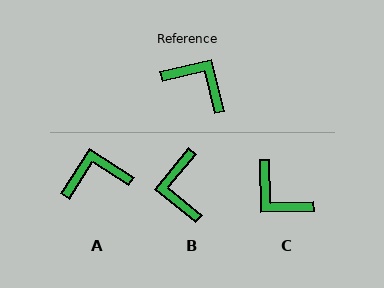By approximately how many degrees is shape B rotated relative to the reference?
Approximately 127 degrees counter-clockwise.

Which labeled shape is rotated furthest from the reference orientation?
C, about 169 degrees away.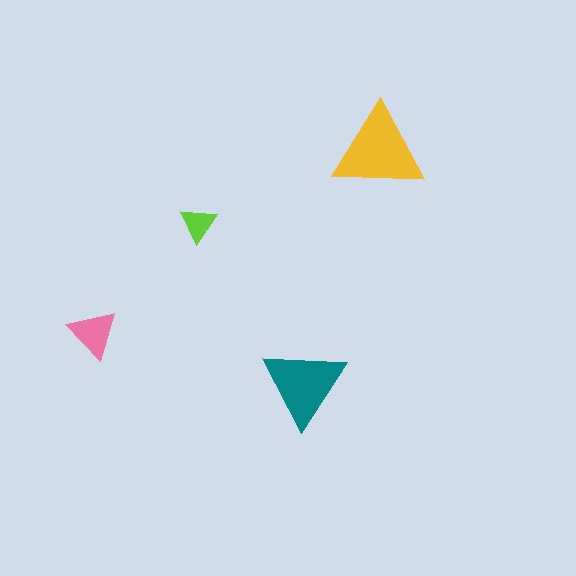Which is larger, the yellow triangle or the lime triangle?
The yellow one.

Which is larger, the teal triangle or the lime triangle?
The teal one.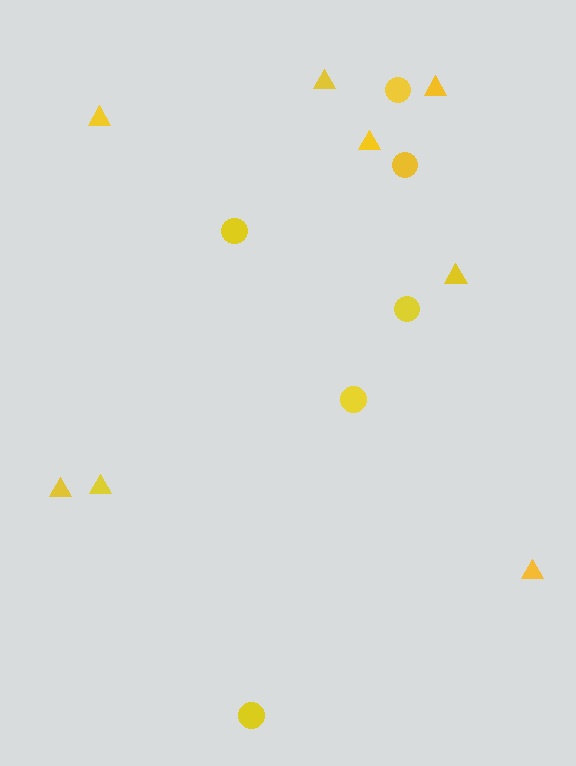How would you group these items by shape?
There are 2 groups: one group of triangles (8) and one group of circles (6).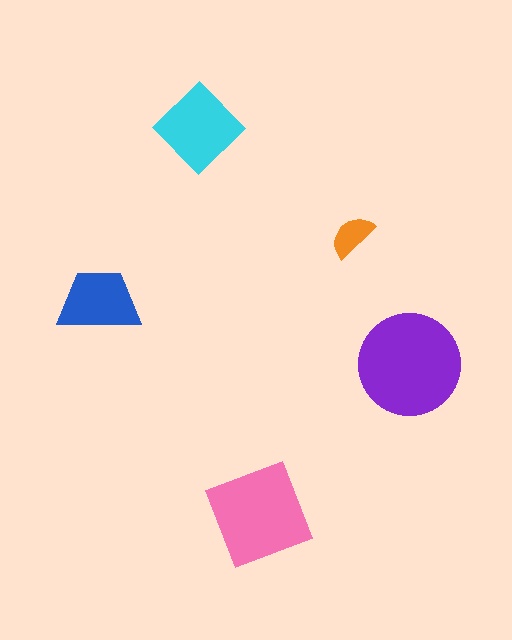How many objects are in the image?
There are 5 objects in the image.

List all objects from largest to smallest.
The purple circle, the pink diamond, the cyan diamond, the blue trapezoid, the orange semicircle.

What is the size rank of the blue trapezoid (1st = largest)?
4th.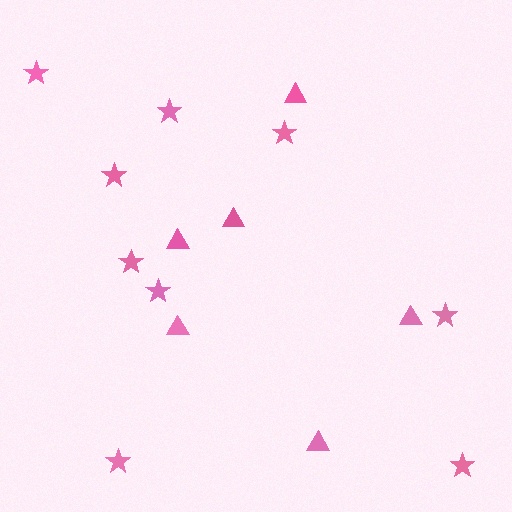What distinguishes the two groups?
There are 2 groups: one group of triangles (6) and one group of stars (9).